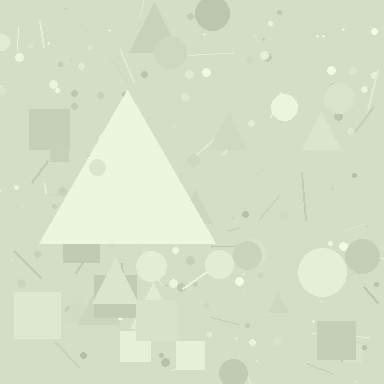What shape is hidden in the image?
A triangle is hidden in the image.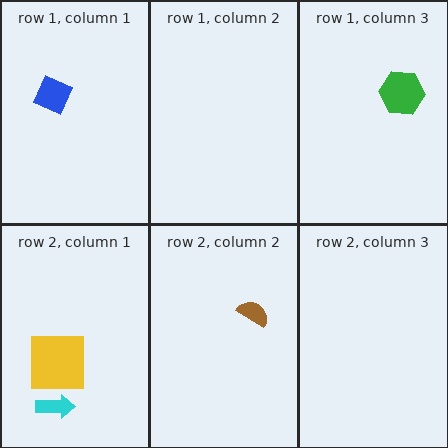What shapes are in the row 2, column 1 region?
The cyan arrow, the yellow square.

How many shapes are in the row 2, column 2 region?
1.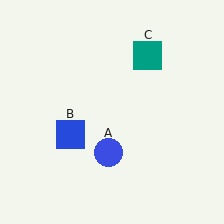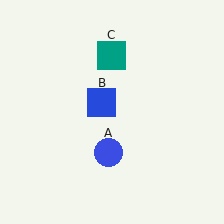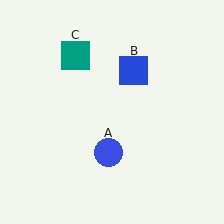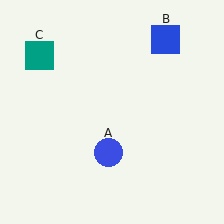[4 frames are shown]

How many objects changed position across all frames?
2 objects changed position: blue square (object B), teal square (object C).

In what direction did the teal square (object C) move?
The teal square (object C) moved left.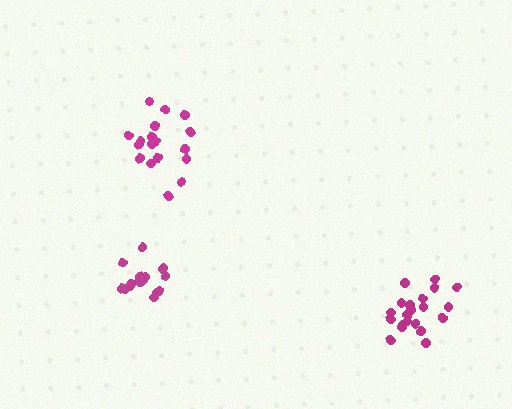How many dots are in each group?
Group 1: 18 dots, Group 2: 15 dots, Group 3: 21 dots (54 total).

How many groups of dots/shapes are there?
There are 3 groups.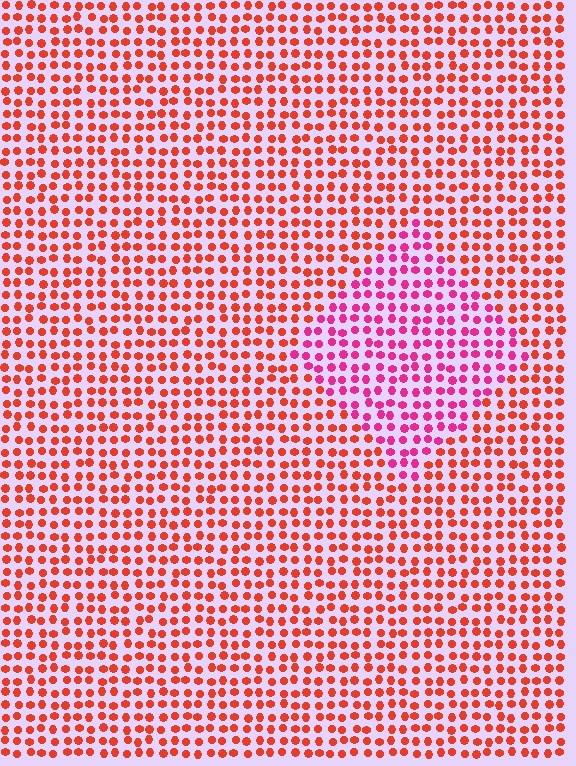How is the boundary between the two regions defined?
The boundary is defined purely by a slight shift in hue (about 39 degrees). Spacing, size, and orientation are identical on both sides.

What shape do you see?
I see a diamond.